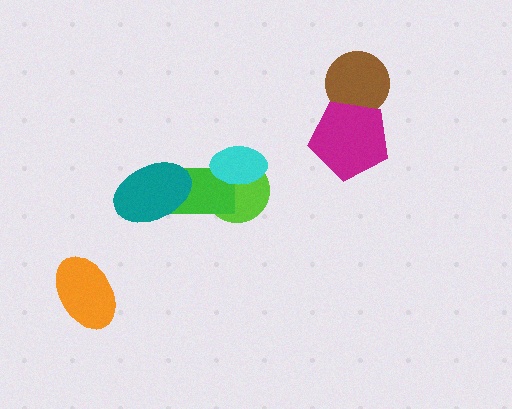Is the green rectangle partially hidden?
Yes, it is partially covered by another shape.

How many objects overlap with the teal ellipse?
1 object overlaps with the teal ellipse.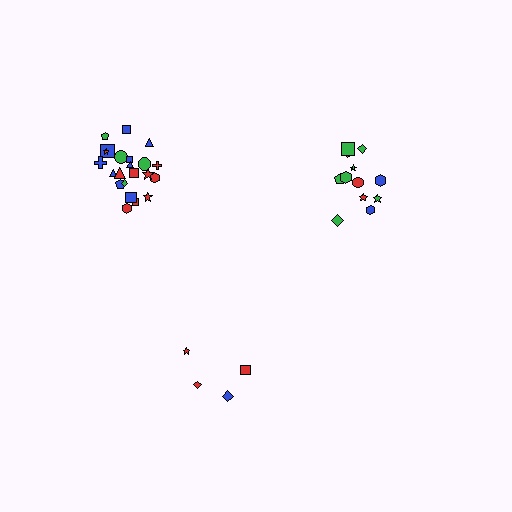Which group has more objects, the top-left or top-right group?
The top-left group.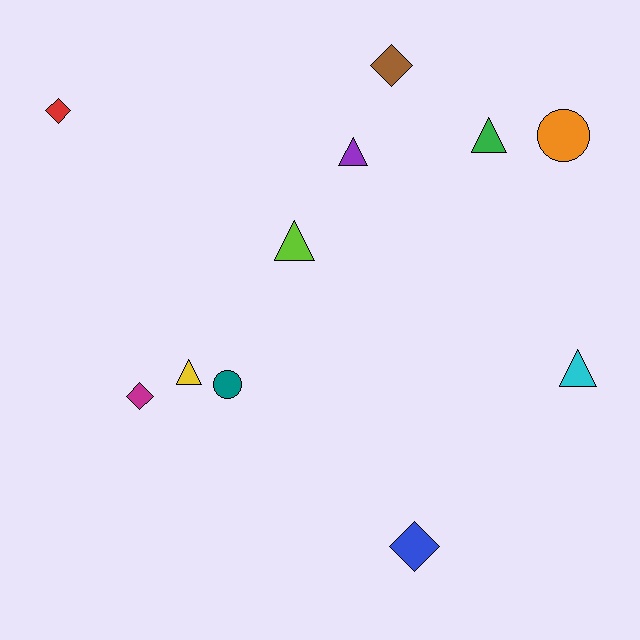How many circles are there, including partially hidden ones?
There are 2 circles.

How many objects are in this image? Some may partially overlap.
There are 11 objects.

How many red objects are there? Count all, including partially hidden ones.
There is 1 red object.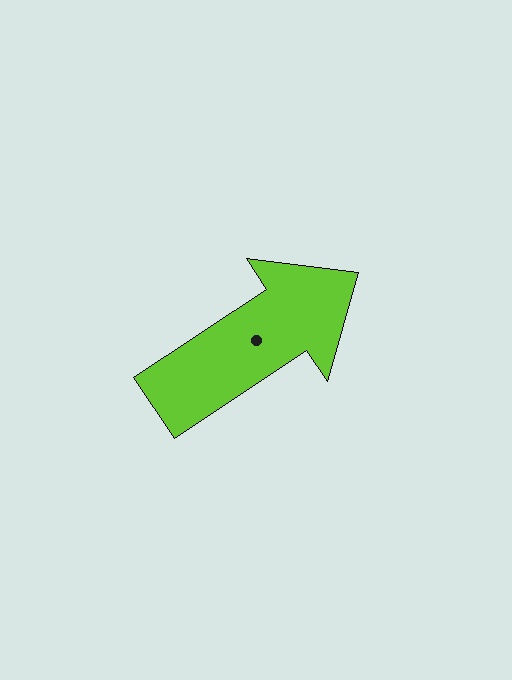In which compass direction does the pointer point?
Northeast.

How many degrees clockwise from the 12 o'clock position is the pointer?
Approximately 56 degrees.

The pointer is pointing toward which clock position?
Roughly 2 o'clock.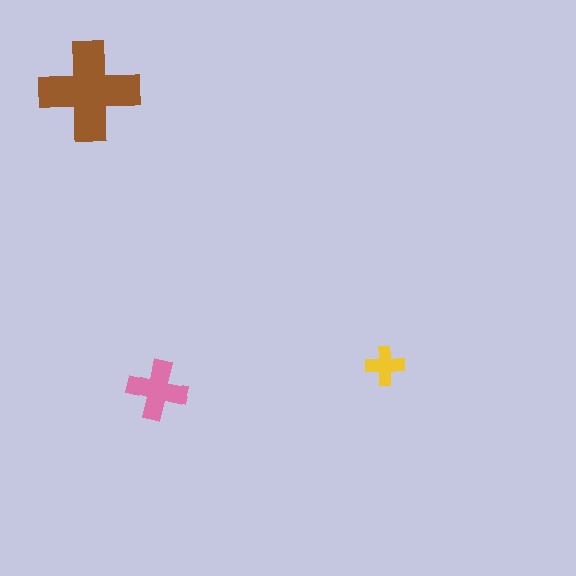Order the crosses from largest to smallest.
the brown one, the pink one, the yellow one.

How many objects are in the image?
There are 3 objects in the image.